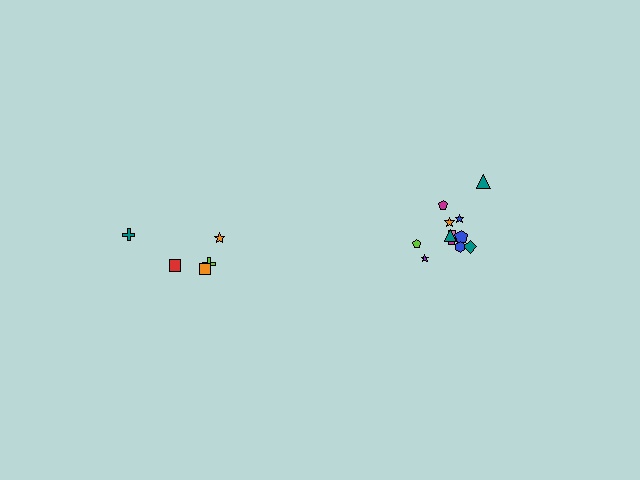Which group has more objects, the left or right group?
The right group.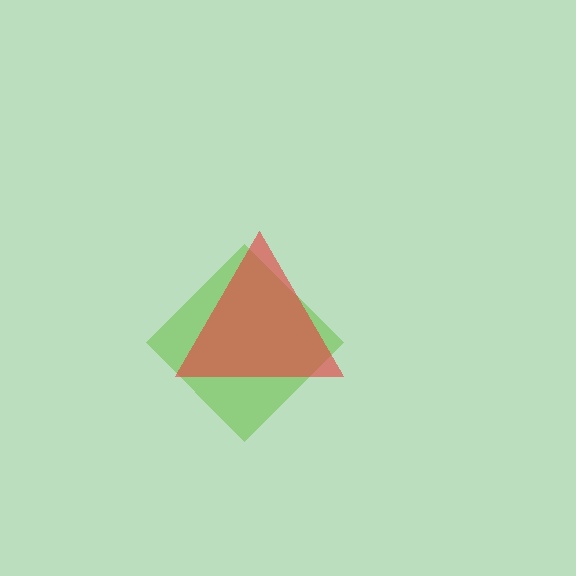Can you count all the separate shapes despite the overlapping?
Yes, there are 2 separate shapes.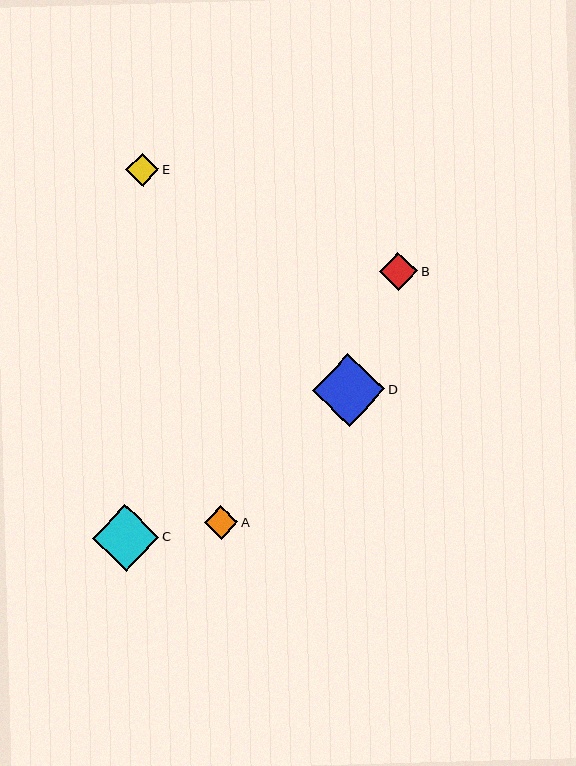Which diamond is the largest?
Diamond D is the largest with a size of approximately 73 pixels.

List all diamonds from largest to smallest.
From largest to smallest: D, C, B, A, E.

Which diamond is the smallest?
Diamond E is the smallest with a size of approximately 33 pixels.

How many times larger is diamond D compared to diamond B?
Diamond D is approximately 1.9 times the size of diamond B.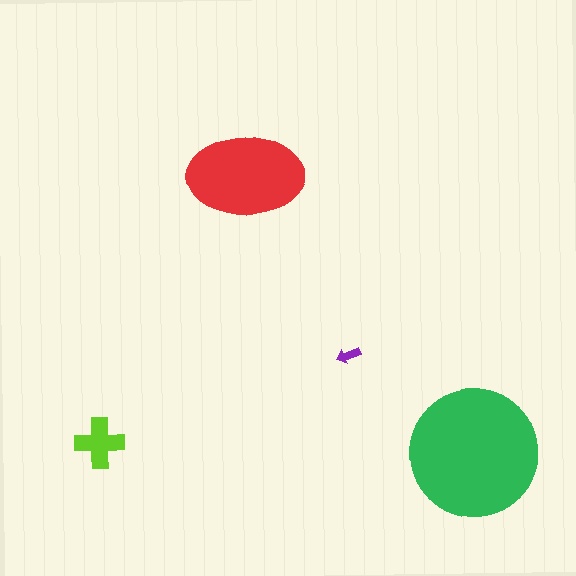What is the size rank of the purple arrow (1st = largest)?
4th.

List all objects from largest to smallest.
The green circle, the red ellipse, the lime cross, the purple arrow.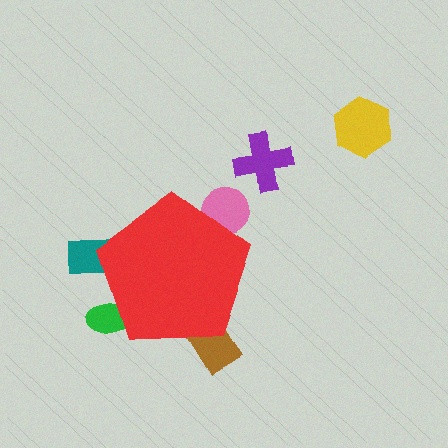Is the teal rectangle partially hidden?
Yes, the teal rectangle is partially hidden behind the red pentagon.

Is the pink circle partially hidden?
Yes, the pink circle is partially hidden behind the red pentagon.